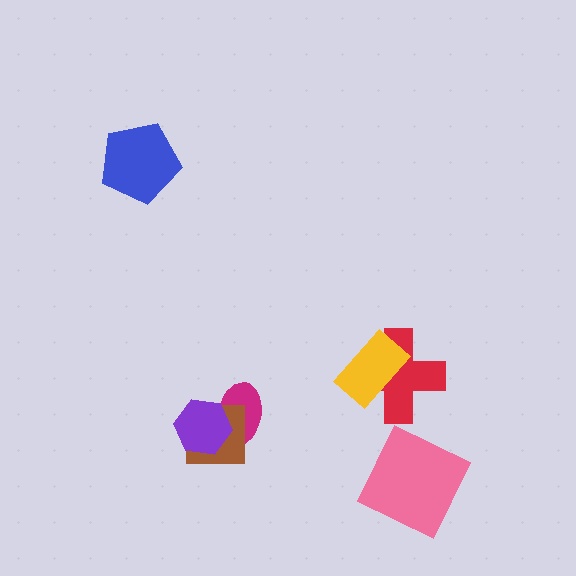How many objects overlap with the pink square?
0 objects overlap with the pink square.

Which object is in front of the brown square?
The purple hexagon is in front of the brown square.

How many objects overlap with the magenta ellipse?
2 objects overlap with the magenta ellipse.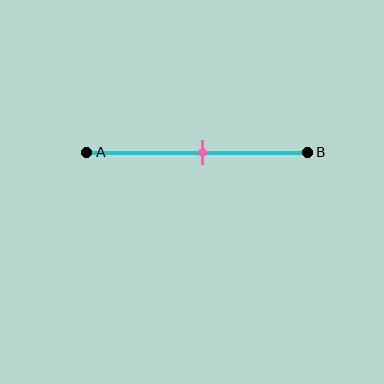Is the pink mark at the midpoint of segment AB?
Yes, the mark is approximately at the midpoint.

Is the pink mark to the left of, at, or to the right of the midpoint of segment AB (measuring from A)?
The pink mark is approximately at the midpoint of segment AB.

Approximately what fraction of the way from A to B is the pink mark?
The pink mark is approximately 50% of the way from A to B.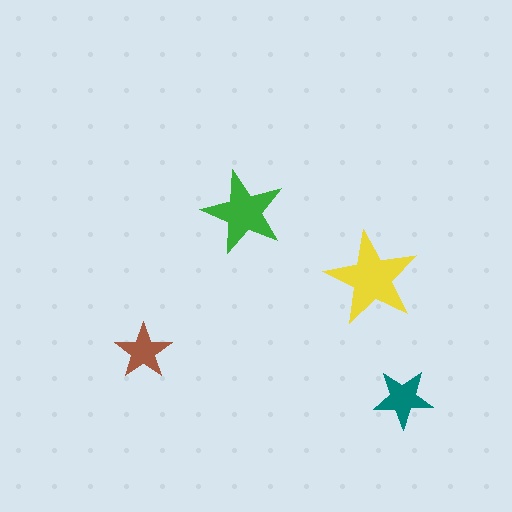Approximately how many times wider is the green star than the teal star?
About 1.5 times wider.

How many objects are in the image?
There are 4 objects in the image.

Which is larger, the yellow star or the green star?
The yellow one.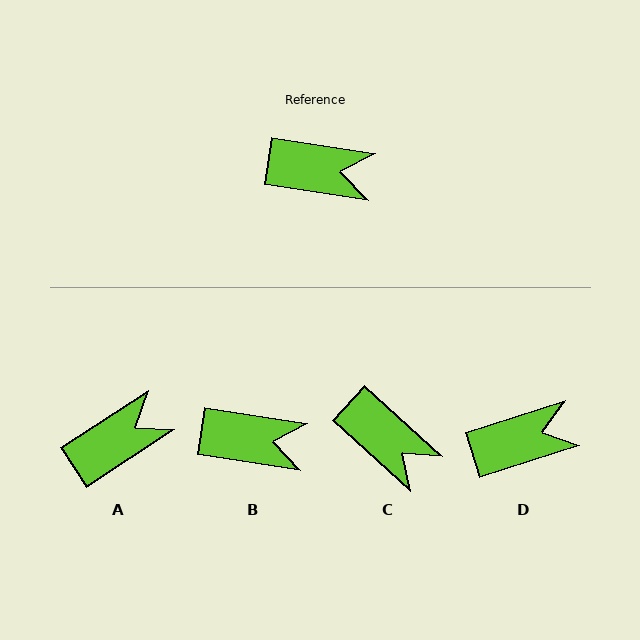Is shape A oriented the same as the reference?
No, it is off by about 42 degrees.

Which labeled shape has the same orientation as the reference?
B.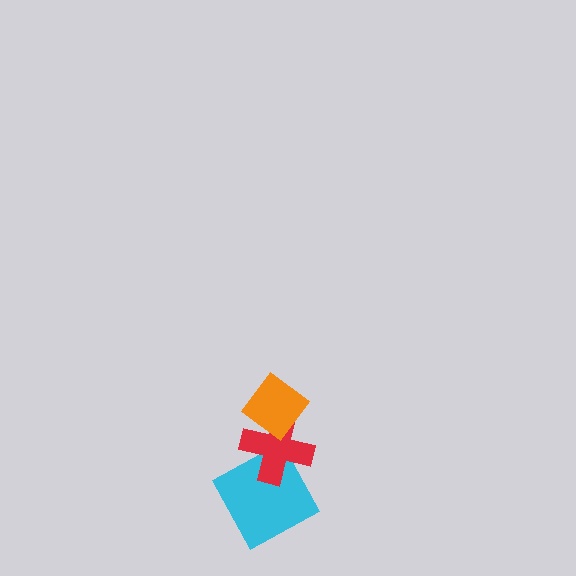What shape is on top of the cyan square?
The red cross is on top of the cyan square.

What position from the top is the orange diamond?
The orange diamond is 1st from the top.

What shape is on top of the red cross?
The orange diamond is on top of the red cross.